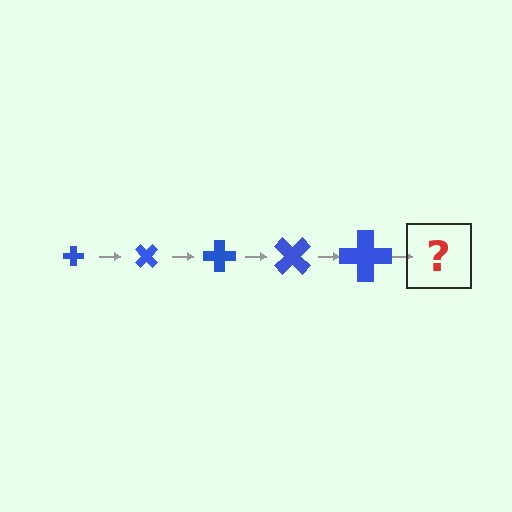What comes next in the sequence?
The next element should be a cross, larger than the previous one and rotated 225 degrees from the start.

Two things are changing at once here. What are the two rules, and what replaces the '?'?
The two rules are that the cross grows larger each step and it rotates 45 degrees each step. The '?' should be a cross, larger than the previous one and rotated 225 degrees from the start.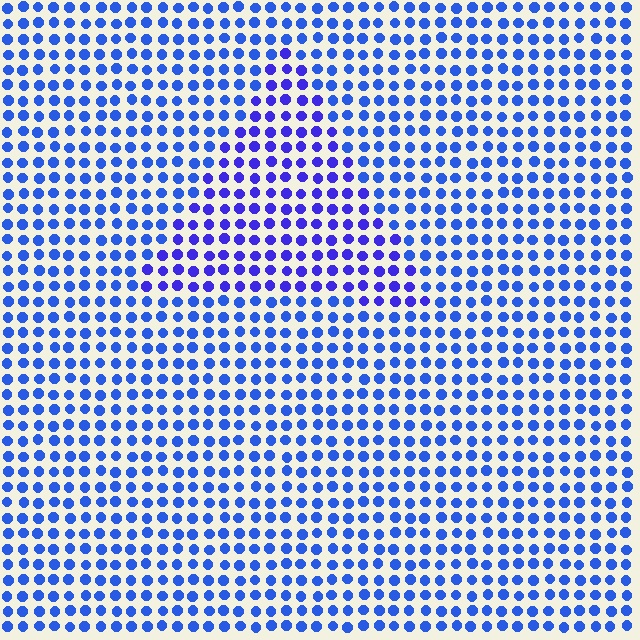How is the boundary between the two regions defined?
The boundary is defined purely by a slight shift in hue (about 23 degrees). Spacing, size, and orientation are identical on both sides.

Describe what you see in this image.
The image is filled with small blue elements in a uniform arrangement. A triangle-shaped region is visible where the elements are tinted to a slightly different hue, forming a subtle color boundary.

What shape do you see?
I see a triangle.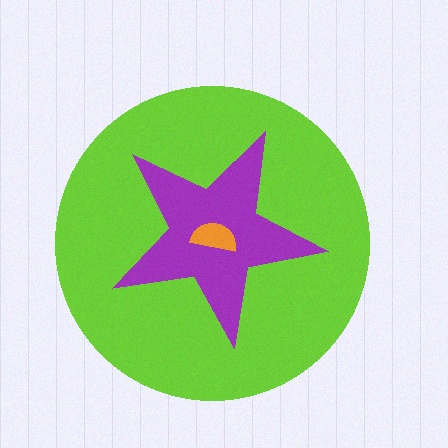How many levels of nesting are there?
3.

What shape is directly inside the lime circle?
The purple star.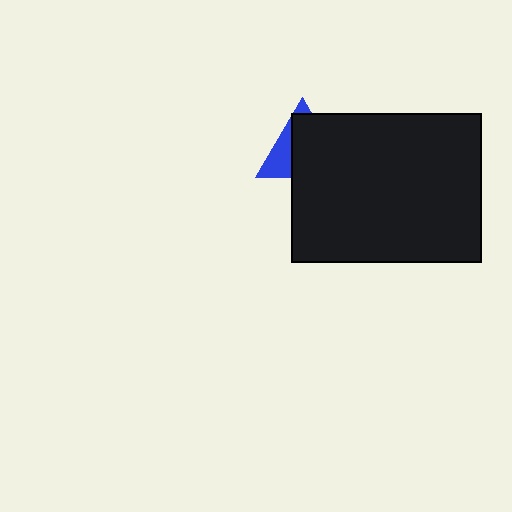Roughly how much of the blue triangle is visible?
A small part of it is visible (roughly 34%).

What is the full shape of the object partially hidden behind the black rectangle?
The partially hidden object is a blue triangle.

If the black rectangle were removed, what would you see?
You would see the complete blue triangle.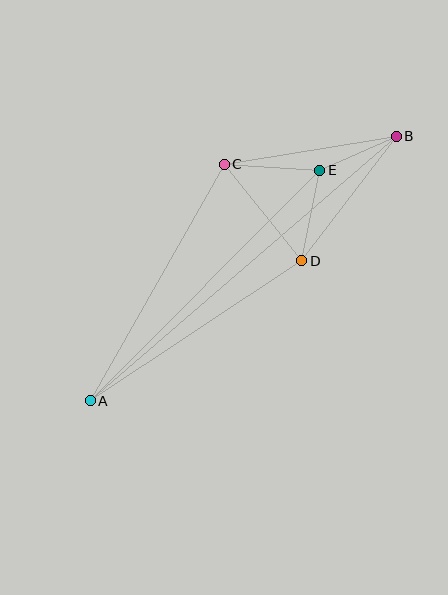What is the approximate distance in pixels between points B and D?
The distance between B and D is approximately 156 pixels.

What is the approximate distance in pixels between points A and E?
The distance between A and E is approximately 325 pixels.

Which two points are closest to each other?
Points B and E are closest to each other.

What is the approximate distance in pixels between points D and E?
The distance between D and E is approximately 92 pixels.